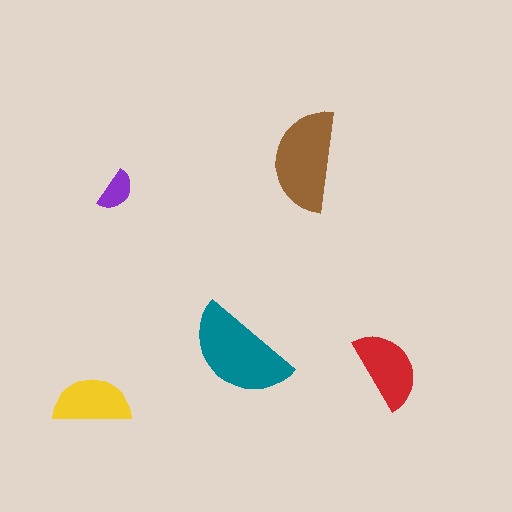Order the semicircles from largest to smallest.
the teal one, the brown one, the red one, the yellow one, the purple one.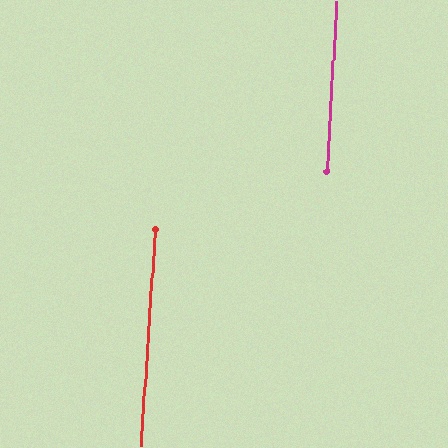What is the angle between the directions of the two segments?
Approximately 0 degrees.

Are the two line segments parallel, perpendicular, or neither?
Parallel — their directions differ by only 0.4°.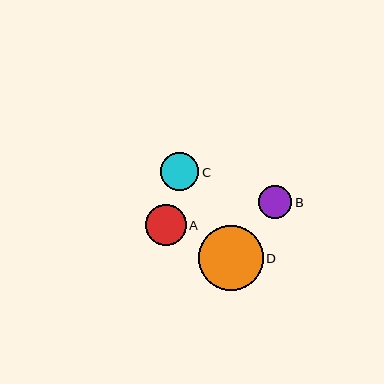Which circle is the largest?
Circle D is the largest with a size of approximately 65 pixels.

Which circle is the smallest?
Circle B is the smallest with a size of approximately 33 pixels.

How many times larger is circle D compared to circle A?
Circle D is approximately 1.6 times the size of circle A.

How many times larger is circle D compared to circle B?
Circle D is approximately 2.0 times the size of circle B.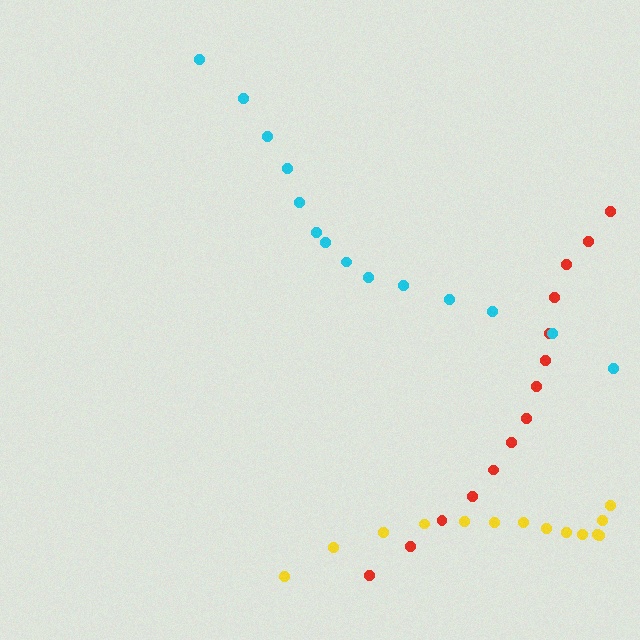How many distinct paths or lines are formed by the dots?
There are 3 distinct paths.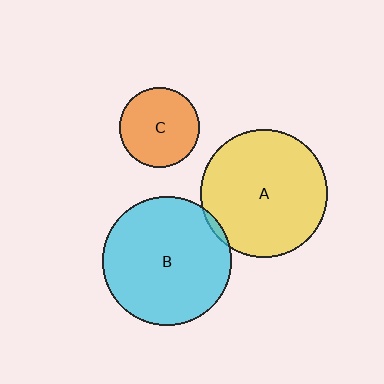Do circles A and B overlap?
Yes.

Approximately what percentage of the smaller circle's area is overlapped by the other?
Approximately 5%.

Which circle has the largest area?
Circle B (cyan).